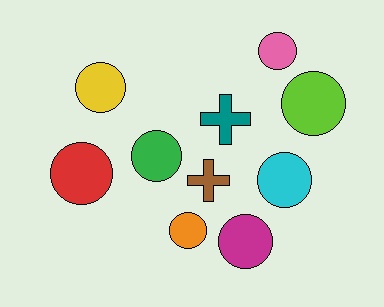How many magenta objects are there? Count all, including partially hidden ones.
There is 1 magenta object.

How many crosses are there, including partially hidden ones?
There are 2 crosses.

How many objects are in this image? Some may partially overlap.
There are 10 objects.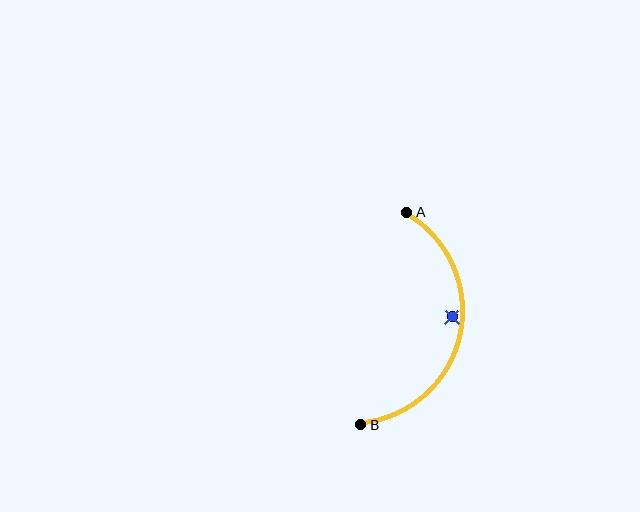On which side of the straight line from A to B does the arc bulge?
The arc bulges to the right of the straight line connecting A and B.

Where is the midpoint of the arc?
The arc midpoint is the point on the curve farthest from the straight line joining A and B. It sits to the right of that line.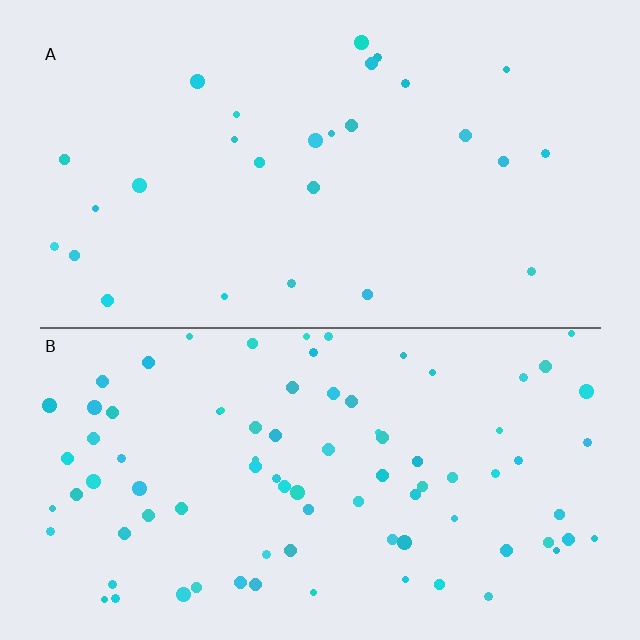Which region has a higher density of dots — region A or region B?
B (the bottom).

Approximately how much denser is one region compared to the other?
Approximately 2.9× — region B over region A.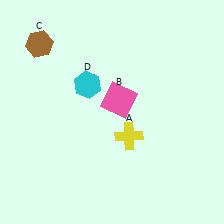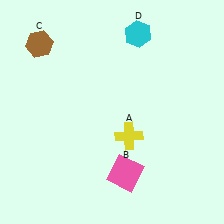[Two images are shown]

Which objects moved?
The objects that moved are: the pink square (B), the cyan hexagon (D).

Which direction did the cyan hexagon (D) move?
The cyan hexagon (D) moved up.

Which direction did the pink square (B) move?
The pink square (B) moved down.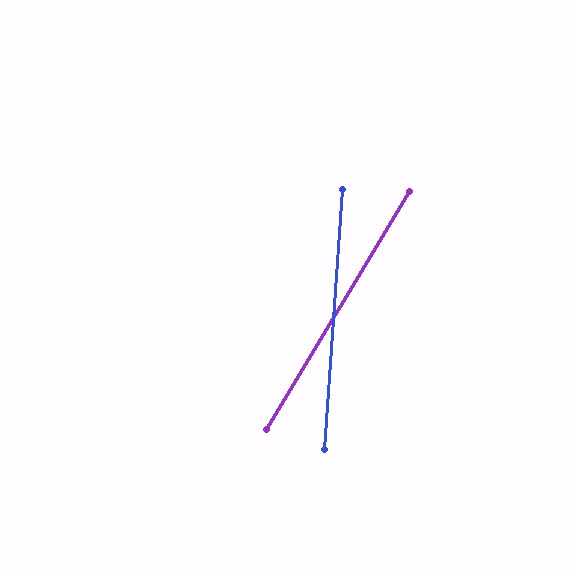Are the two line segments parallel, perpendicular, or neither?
Neither parallel nor perpendicular — they differ by about 27°.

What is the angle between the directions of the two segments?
Approximately 27 degrees.